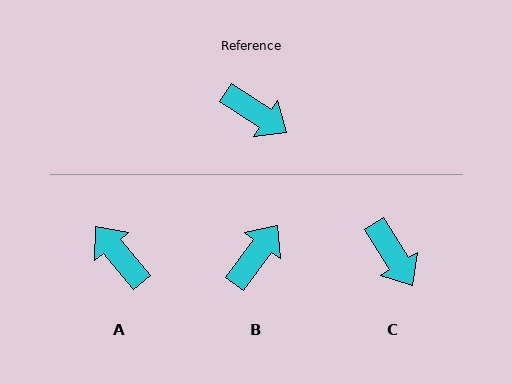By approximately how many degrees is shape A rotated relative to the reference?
Approximately 163 degrees counter-clockwise.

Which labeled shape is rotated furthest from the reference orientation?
A, about 163 degrees away.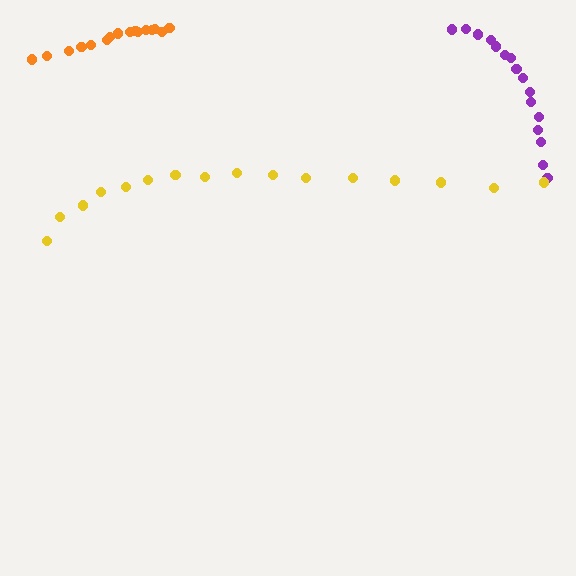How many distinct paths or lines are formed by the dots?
There are 3 distinct paths.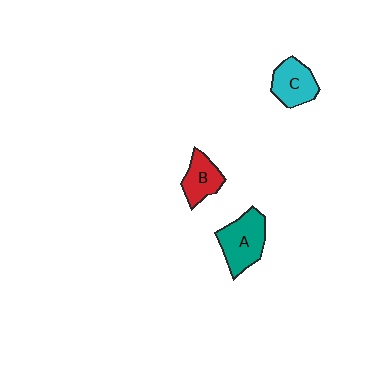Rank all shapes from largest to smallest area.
From largest to smallest: A (teal), C (cyan), B (red).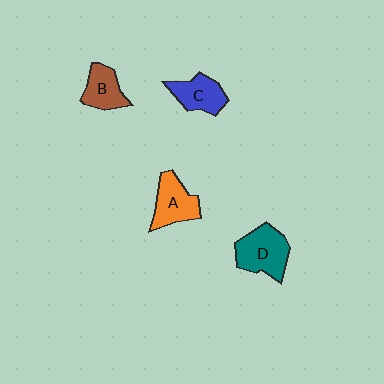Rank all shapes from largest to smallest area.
From largest to smallest: D (teal), A (orange), C (blue), B (brown).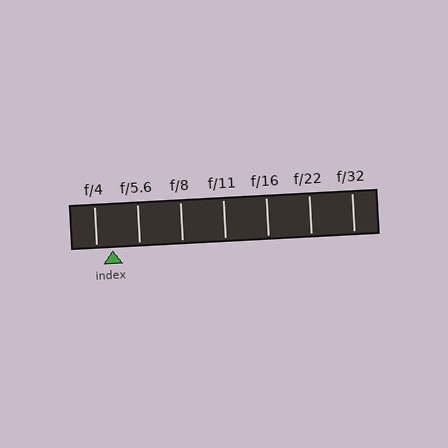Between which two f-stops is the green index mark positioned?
The index mark is between f/4 and f/5.6.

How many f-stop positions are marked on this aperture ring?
There are 7 f-stop positions marked.